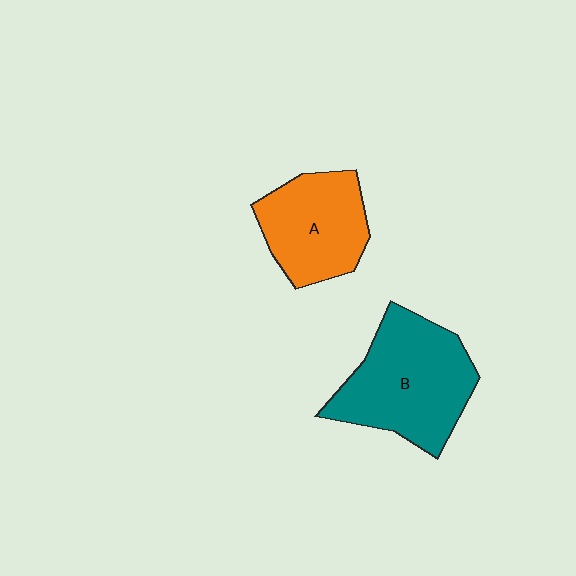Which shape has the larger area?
Shape B (teal).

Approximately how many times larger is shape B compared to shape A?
Approximately 1.4 times.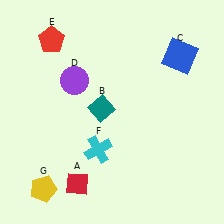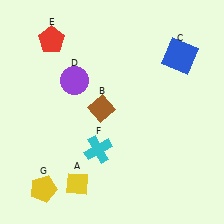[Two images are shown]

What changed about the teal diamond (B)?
In Image 1, B is teal. In Image 2, it changed to brown.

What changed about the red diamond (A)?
In Image 1, A is red. In Image 2, it changed to yellow.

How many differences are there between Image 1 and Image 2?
There are 2 differences between the two images.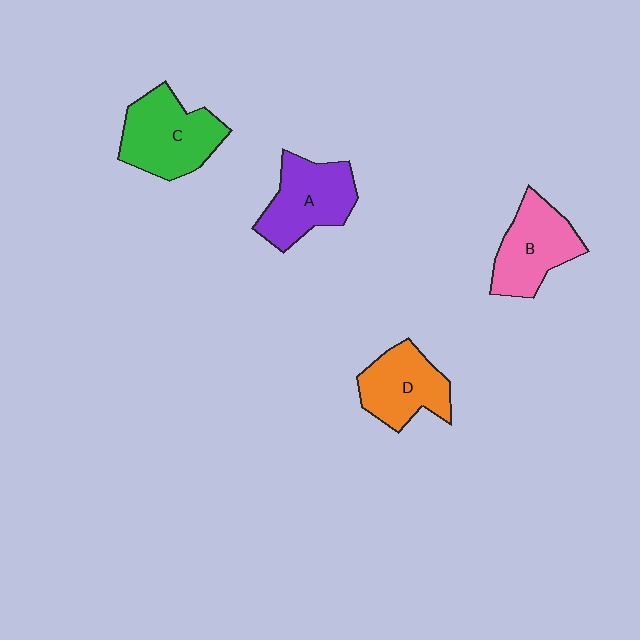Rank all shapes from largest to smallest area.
From largest to smallest: C (green), A (purple), B (pink), D (orange).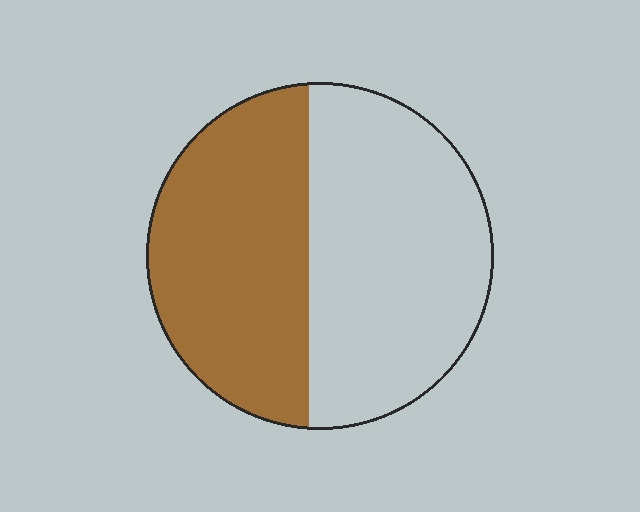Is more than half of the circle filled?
No.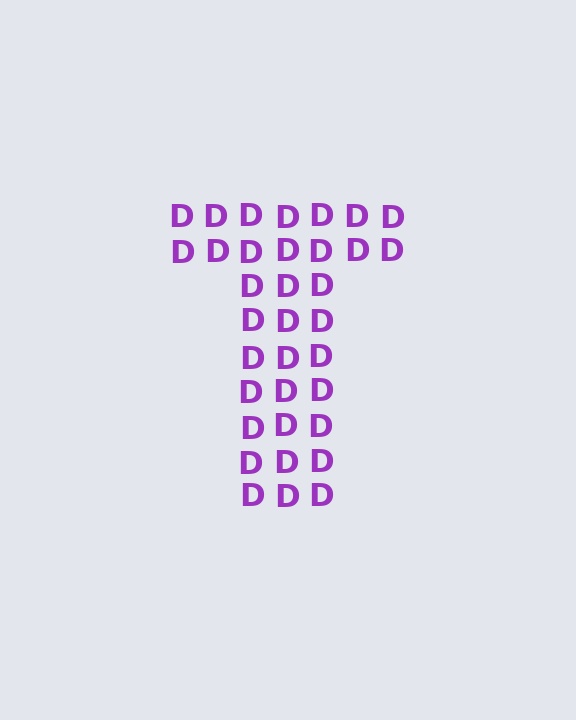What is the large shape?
The large shape is the letter T.